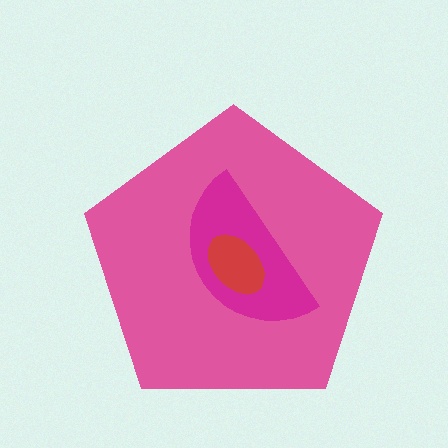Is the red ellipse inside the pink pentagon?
Yes.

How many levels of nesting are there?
3.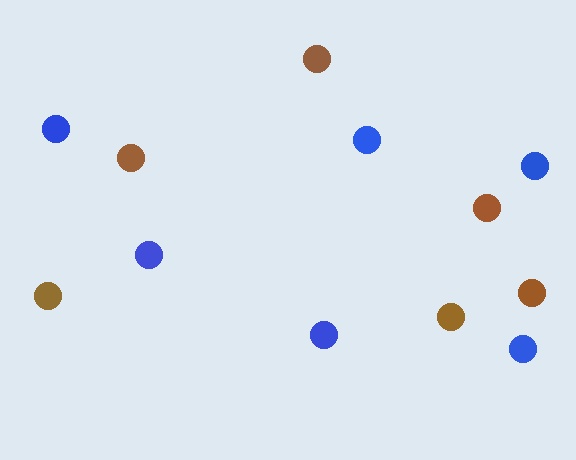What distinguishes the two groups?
There are 2 groups: one group of brown circles (6) and one group of blue circles (6).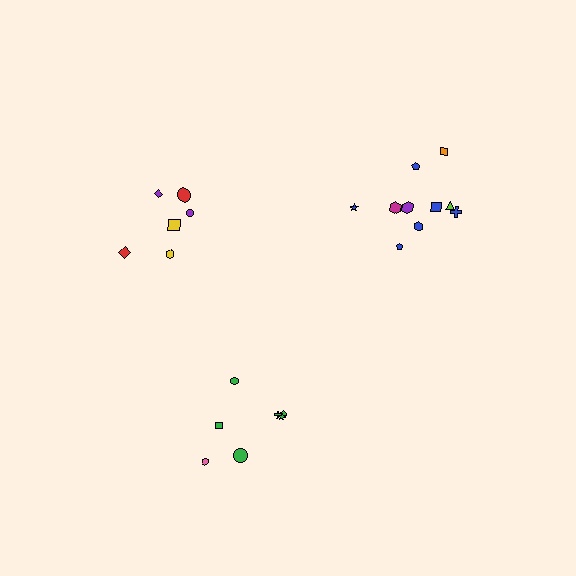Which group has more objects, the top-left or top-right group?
The top-right group.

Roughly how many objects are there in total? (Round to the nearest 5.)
Roughly 25 objects in total.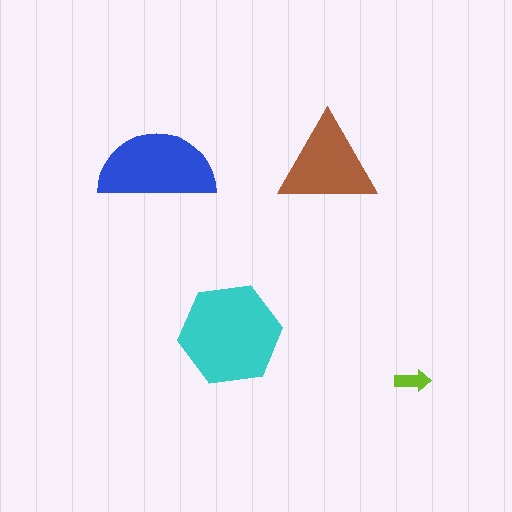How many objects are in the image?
There are 4 objects in the image.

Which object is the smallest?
The lime arrow.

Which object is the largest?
The cyan hexagon.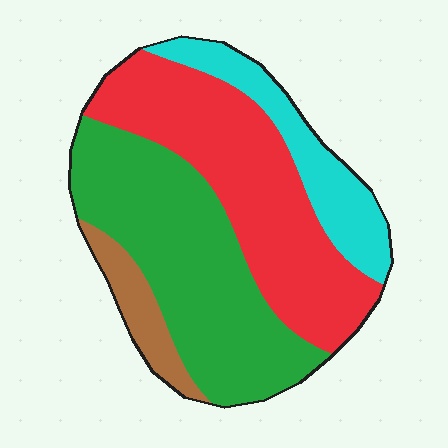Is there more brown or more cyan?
Cyan.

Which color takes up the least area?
Brown, at roughly 10%.